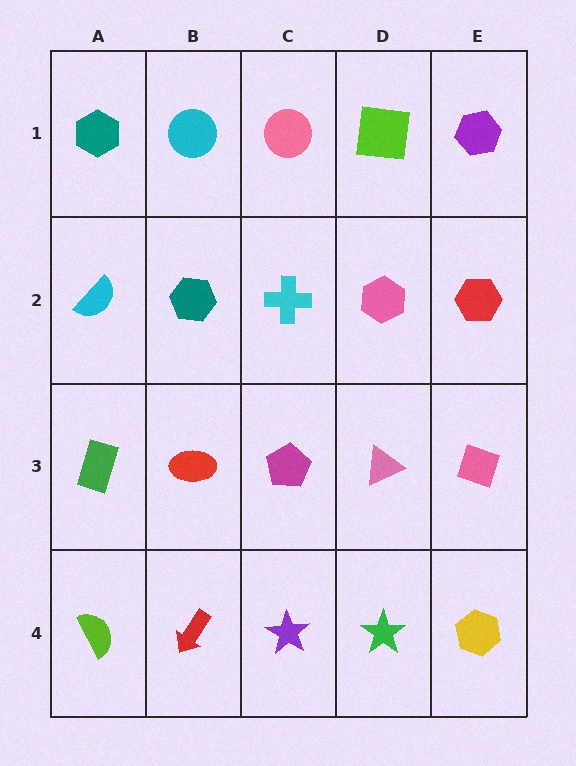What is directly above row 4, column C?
A magenta pentagon.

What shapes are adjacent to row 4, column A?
A green rectangle (row 3, column A), a red arrow (row 4, column B).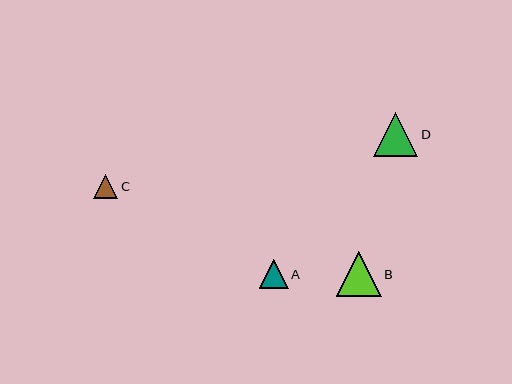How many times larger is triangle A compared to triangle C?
Triangle A is approximately 1.2 times the size of triangle C.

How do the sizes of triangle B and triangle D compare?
Triangle B and triangle D are approximately the same size.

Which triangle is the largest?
Triangle B is the largest with a size of approximately 45 pixels.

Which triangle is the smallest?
Triangle C is the smallest with a size of approximately 24 pixels.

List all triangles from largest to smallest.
From largest to smallest: B, D, A, C.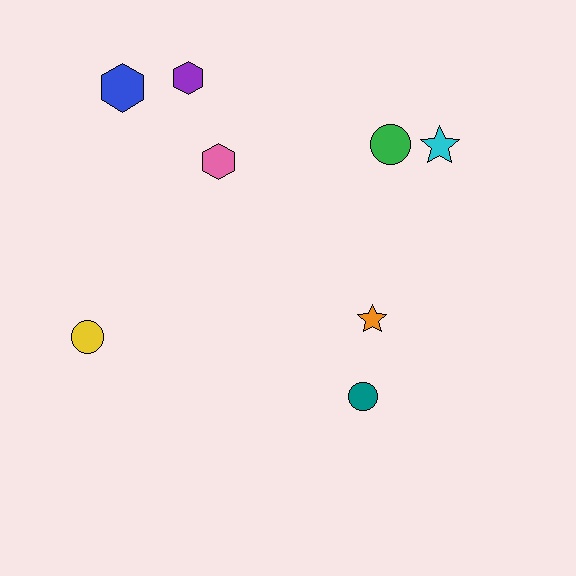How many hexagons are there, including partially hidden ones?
There are 3 hexagons.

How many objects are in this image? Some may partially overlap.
There are 8 objects.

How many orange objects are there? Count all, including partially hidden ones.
There is 1 orange object.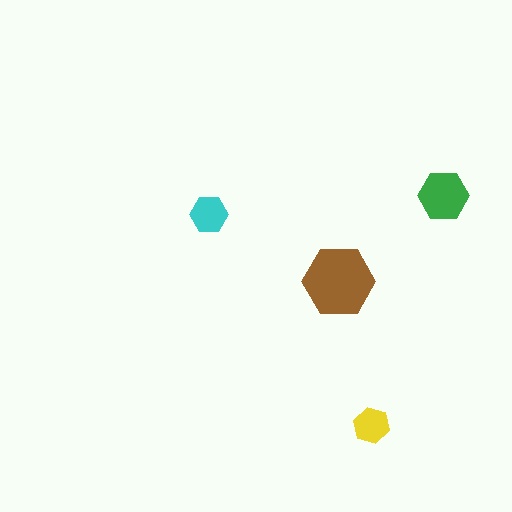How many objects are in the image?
There are 4 objects in the image.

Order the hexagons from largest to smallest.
the brown one, the green one, the cyan one, the yellow one.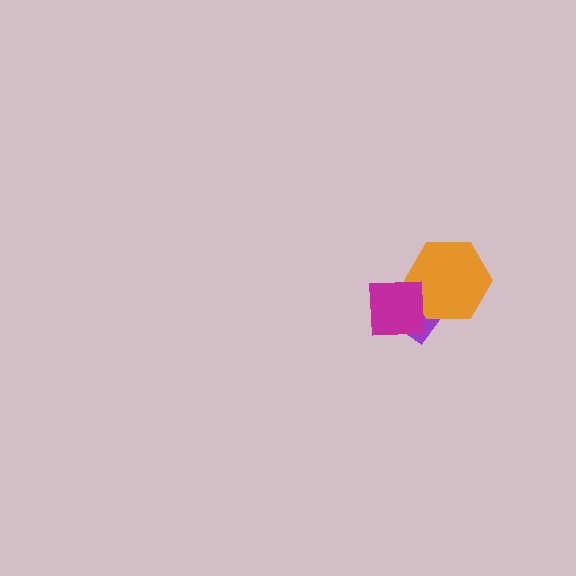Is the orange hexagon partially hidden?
Yes, it is partially covered by another shape.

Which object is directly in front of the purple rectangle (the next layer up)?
The orange hexagon is directly in front of the purple rectangle.